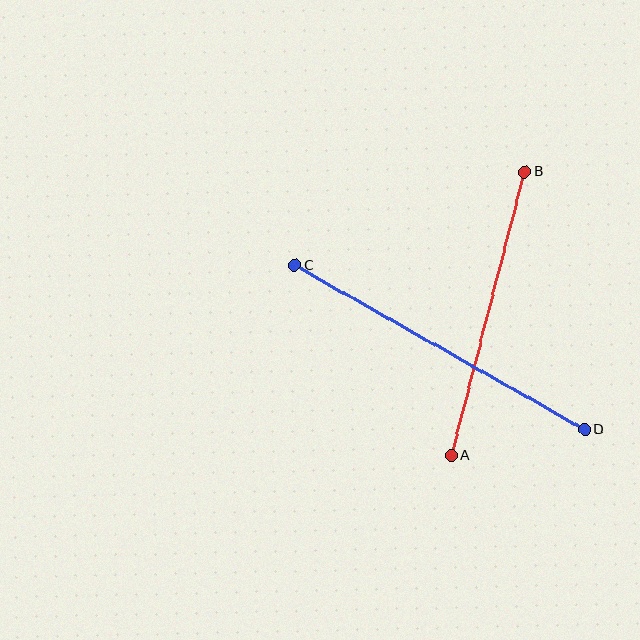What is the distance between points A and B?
The distance is approximately 293 pixels.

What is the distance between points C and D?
The distance is approximately 334 pixels.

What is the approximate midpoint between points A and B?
The midpoint is at approximately (488, 314) pixels.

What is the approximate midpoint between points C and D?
The midpoint is at approximately (440, 347) pixels.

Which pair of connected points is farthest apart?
Points C and D are farthest apart.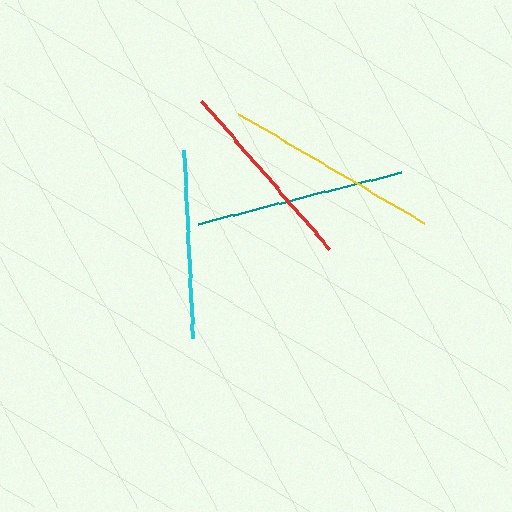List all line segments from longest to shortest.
From longest to shortest: yellow, teal, red, cyan.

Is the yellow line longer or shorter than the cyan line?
The yellow line is longer than the cyan line.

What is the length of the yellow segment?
The yellow segment is approximately 215 pixels long.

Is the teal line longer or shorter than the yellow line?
The yellow line is longer than the teal line.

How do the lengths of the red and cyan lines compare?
The red and cyan lines are approximately the same length.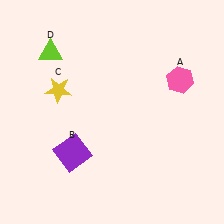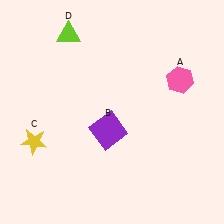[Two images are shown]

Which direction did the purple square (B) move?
The purple square (B) moved right.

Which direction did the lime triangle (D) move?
The lime triangle (D) moved up.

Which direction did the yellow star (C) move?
The yellow star (C) moved down.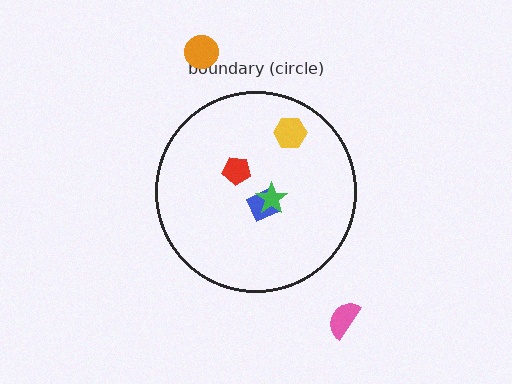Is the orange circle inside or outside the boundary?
Outside.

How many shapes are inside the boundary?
4 inside, 2 outside.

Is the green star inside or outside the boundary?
Inside.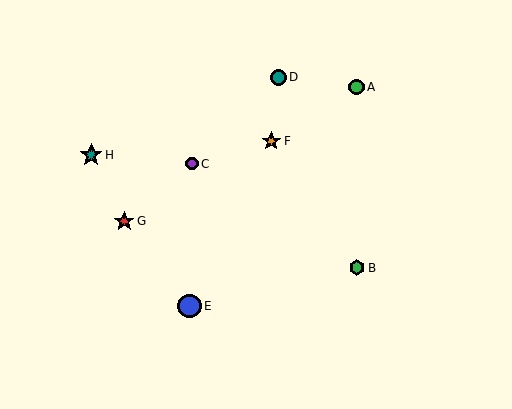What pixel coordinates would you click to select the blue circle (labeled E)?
Click at (189, 306) to select the blue circle E.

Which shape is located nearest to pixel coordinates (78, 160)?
The teal star (labeled H) at (91, 155) is nearest to that location.